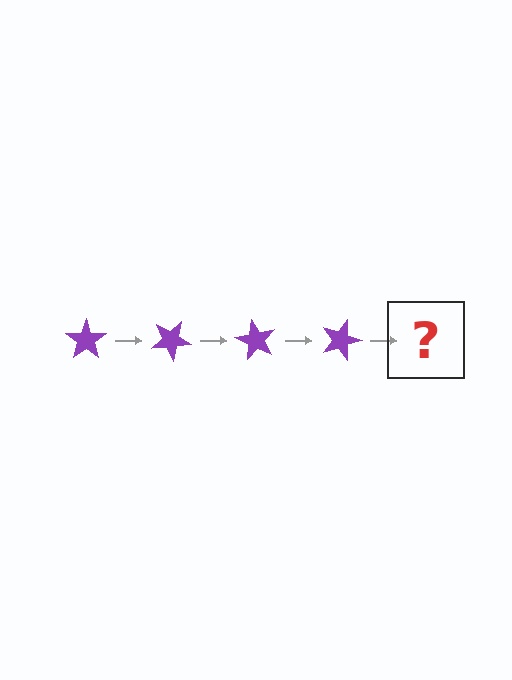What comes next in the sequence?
The next element should be a purple star rotated 120 degrees.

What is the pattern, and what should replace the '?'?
The pattern is that the star rotates 30 degrees each step. The '?' should be a purple star rotated 120 degrees.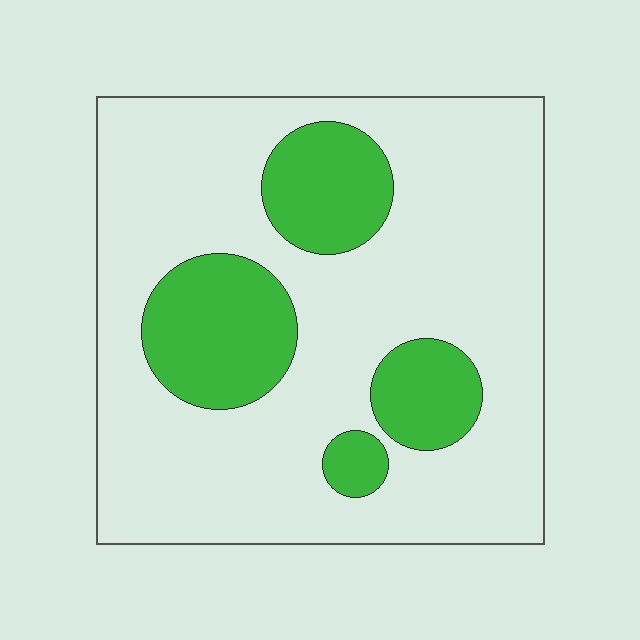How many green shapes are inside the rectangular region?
4.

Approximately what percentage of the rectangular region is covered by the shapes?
Approximately 25%.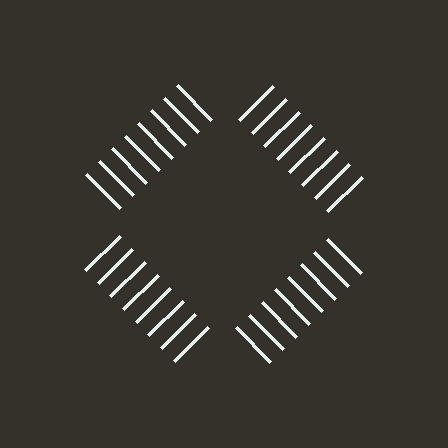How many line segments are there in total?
32 — 8 along each of the 4 edges.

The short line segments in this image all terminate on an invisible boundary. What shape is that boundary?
An illusory square — the line segments terminate on its edges but no continuous stroke is drawn.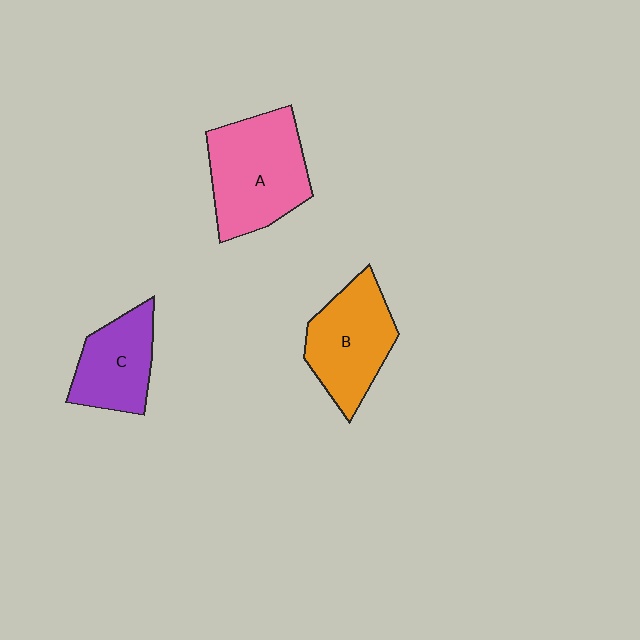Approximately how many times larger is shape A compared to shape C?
Approximately 1.5 times.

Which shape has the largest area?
Shape A (pink).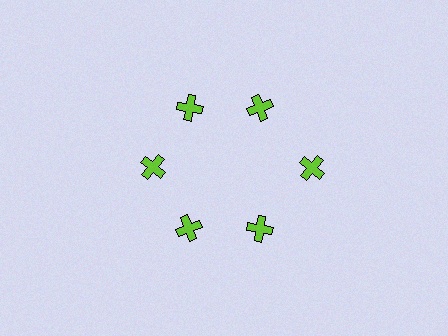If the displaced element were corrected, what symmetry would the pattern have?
It would have 6-fold rotational symmetry — the pattern would map onto itself every 60 degrees.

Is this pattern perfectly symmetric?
No. The 6 lime crosses are arranged in a ring, but one element near the 3 o'clock position is pushed outward from the center, breaking the 6-fold rotational symmetry.